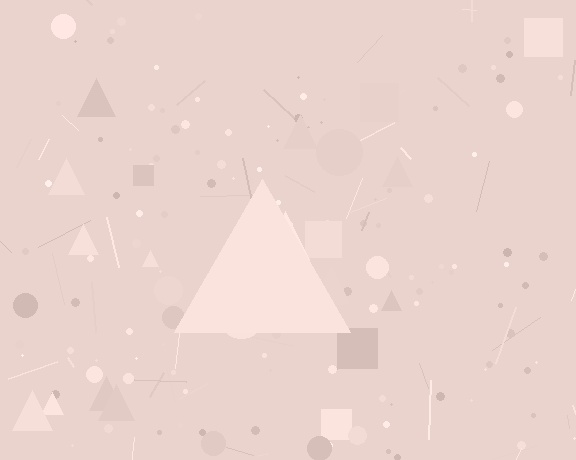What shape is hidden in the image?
A triangle is hidden in the image.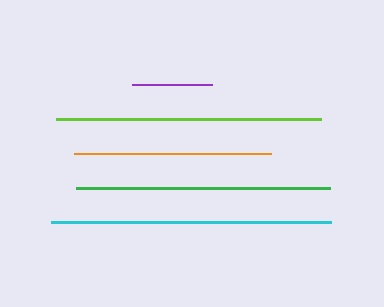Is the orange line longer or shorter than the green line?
The green line is longer than the orange line.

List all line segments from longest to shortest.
From longest to shortest: cyan, lime, green, orange, purple.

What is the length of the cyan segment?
The cyan segment is approximately 280 pixels long.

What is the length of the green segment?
The green segment is approximately 254 pixels long.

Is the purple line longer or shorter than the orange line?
The orange line is longer than the purple line.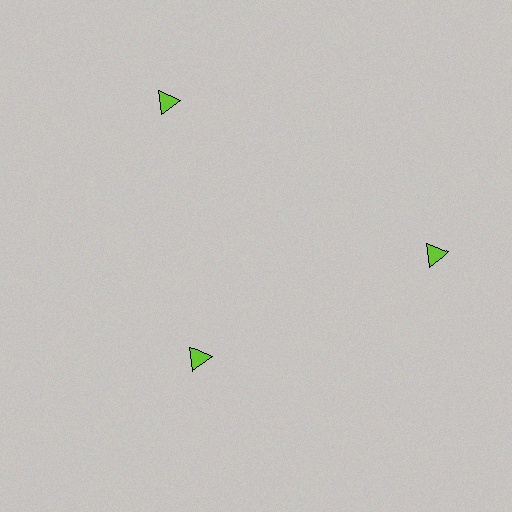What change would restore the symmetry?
The symmetry would be restored by moving it outward, back onto the ring so that all 3 triangles sit at equal angles and equal distance from the center.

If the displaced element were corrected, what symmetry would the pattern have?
It would have 3-fold rotational symmetry — the pattern would map onto itself every 120 degrees.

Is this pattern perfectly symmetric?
No. The 3 lime triangles are arranged in a ring, but one element near the 7 o'clock position is pulled inward toward the center, breaking the 3-fold rotational symmetry.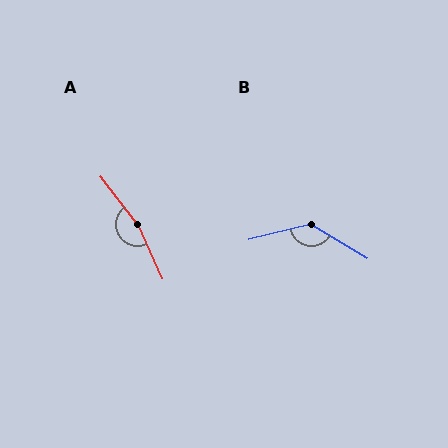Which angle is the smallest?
B, at approximately 134 degrees.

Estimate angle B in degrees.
Approximately 134 degrees.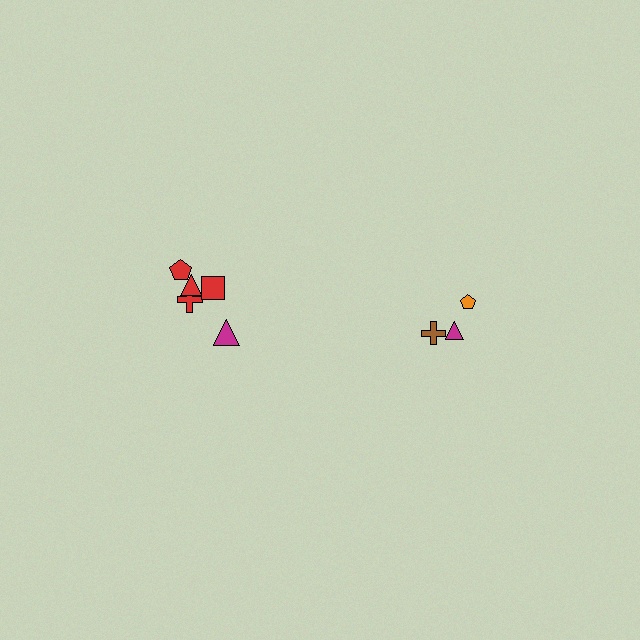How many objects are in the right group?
There are 3 objects.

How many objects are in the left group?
There are 5 objects.